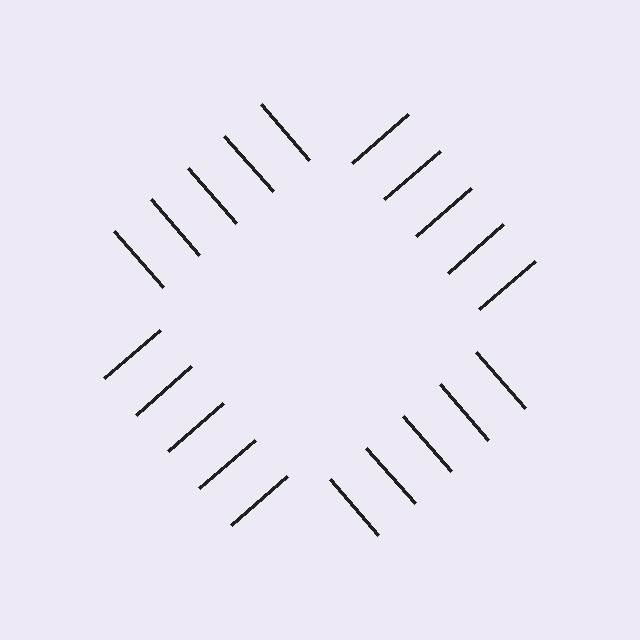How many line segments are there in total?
20 — 5 along each of the 4 edges.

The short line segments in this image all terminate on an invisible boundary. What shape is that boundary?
An illusory square — the line segments terminate on its edges but no continuous stroke is drawn.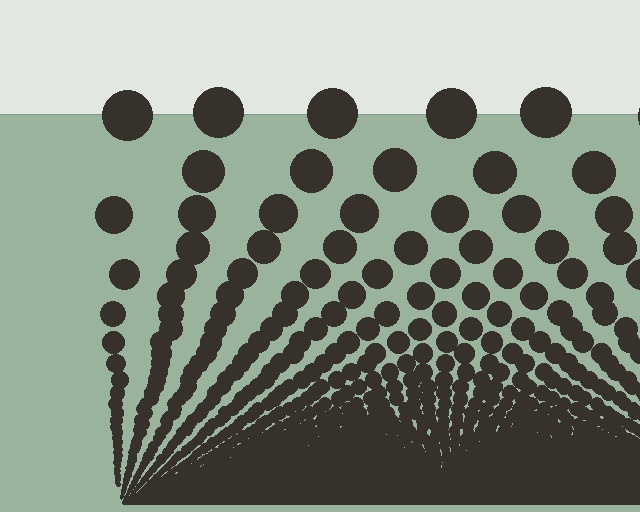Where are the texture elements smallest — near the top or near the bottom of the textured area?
Near the bottom.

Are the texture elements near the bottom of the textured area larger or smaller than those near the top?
Smaller. The gradient is inverted — elements near the bottom are smaller and denser.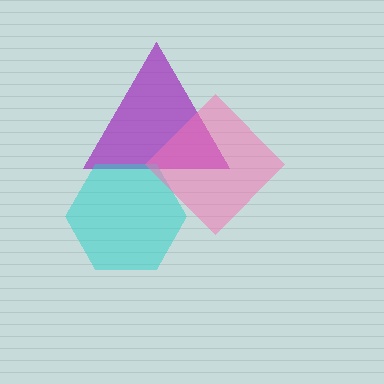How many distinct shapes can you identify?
There are 3 distinct shapes: a purple triangle, a cyan hexagon, a pink diamond.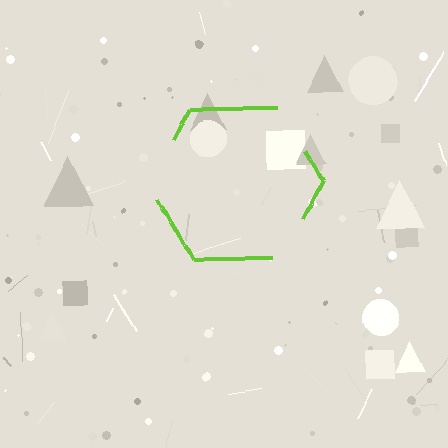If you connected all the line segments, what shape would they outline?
They would outline a hexagon.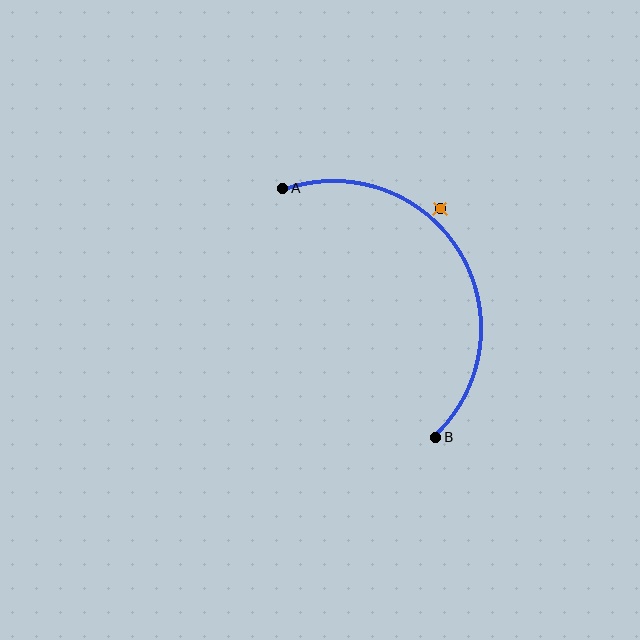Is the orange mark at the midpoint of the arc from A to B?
No — the orange mark does not lie on the arc at all. It sits slightly outside the curve.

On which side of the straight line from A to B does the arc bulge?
The arc bulges to the right of the straight line connecting A and B.